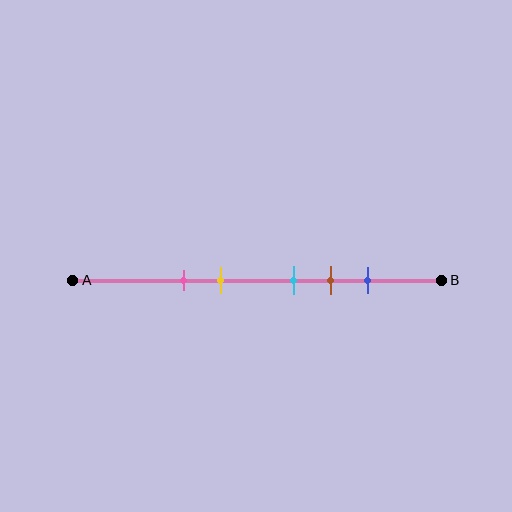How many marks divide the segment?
There are 5 marks dividing the segment.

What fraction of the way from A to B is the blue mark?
The blue mark is approximately 80% (0.8) of the way from A to B.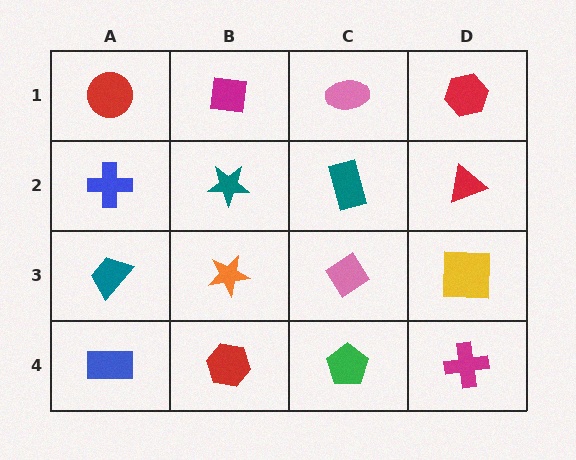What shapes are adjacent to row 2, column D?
A red hexagon (row 1, column D), a yellow square (row 3, column D), a teal rectangle (row 2, column C).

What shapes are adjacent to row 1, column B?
A teal star (row 2, column B), a red circle (row 1, column A), a pink ellipse (row 1, column C).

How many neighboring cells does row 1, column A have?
2.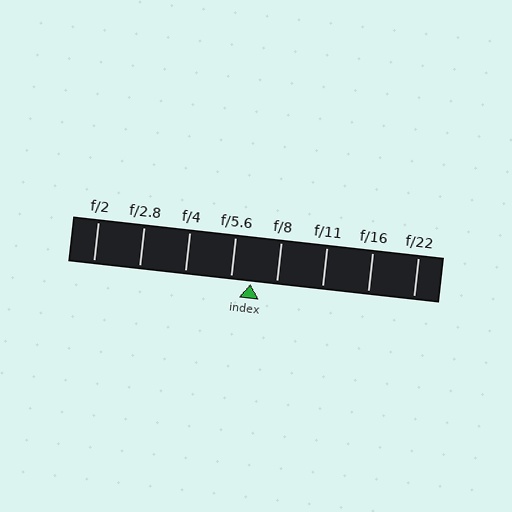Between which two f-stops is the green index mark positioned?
The index mark is between f/5.6 and f/8.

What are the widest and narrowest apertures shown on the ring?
The widest aperture shown is f/2 and the narrowest is f/22.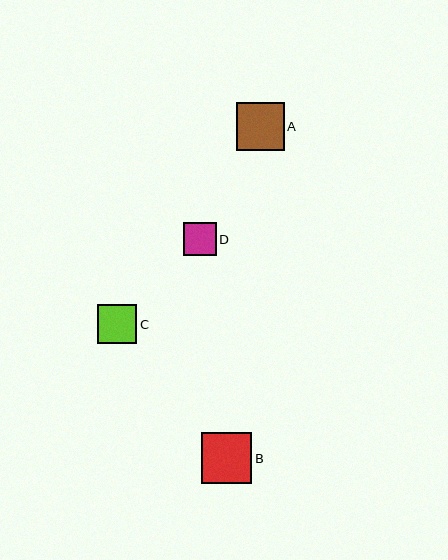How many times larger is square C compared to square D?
Square C is approximately 1.2 times the size of square D.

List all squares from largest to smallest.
From largest to smallest: B, A, C, D.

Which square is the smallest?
Square D is the smallest with a size of approximately 33 pixels.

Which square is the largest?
Square B is the largest with a size of approximately 51 pixels.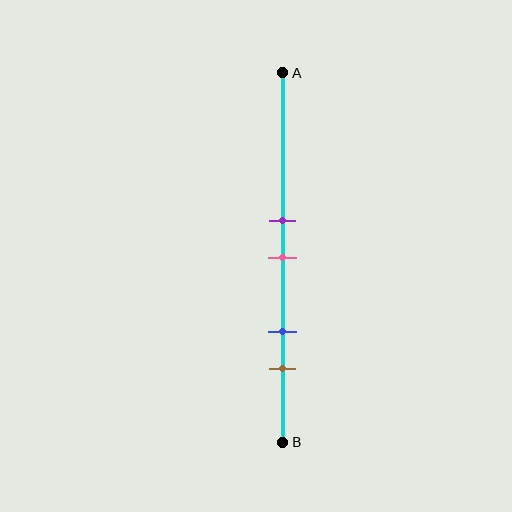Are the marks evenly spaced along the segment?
No, the marks are not evenly spaced.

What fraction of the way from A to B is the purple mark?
The purple mark is approximately 40% (0.4) of the way from A to B.